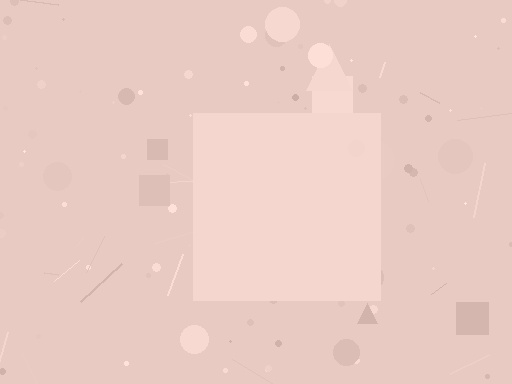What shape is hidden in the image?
A square is hidden in the image.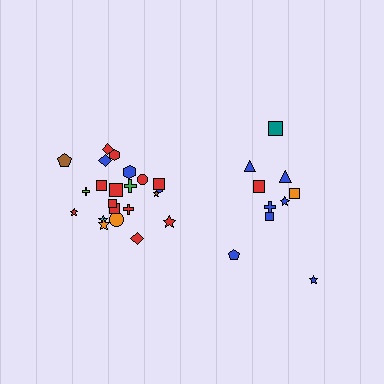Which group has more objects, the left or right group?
The left group.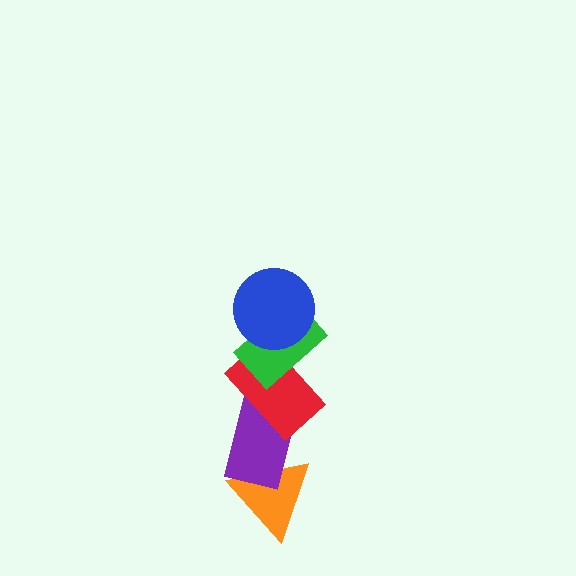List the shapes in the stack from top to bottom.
From top to bottom: the blue circle, the green rectangle, the red rectangle, the purple rectangle, the orange triangle.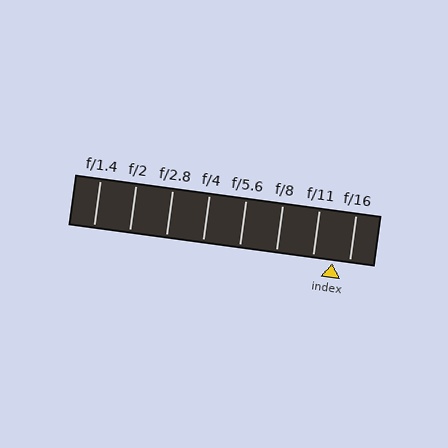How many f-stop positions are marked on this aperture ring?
There are 8 f-stop positions marked.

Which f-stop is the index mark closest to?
The index mark is closest to f/16.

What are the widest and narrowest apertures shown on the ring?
The widest aperture shown is f/1.4 and the narrowest is f/16.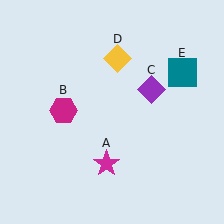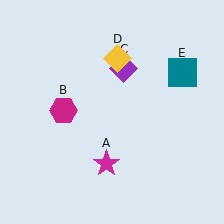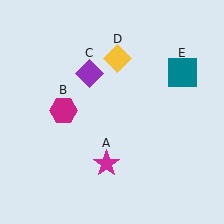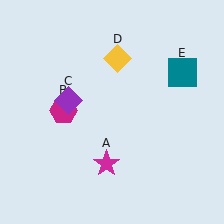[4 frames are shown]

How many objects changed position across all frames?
1 object changed position: purple diamond (object C).